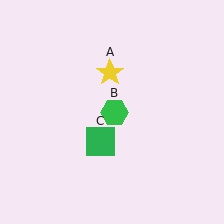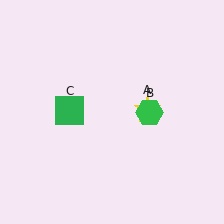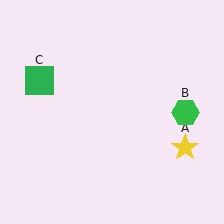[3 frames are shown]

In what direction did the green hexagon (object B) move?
The green hexagon (object B) moved right.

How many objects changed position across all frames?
3 objects changed position: yellow star (object A), green hexagon (object B), green square (object C).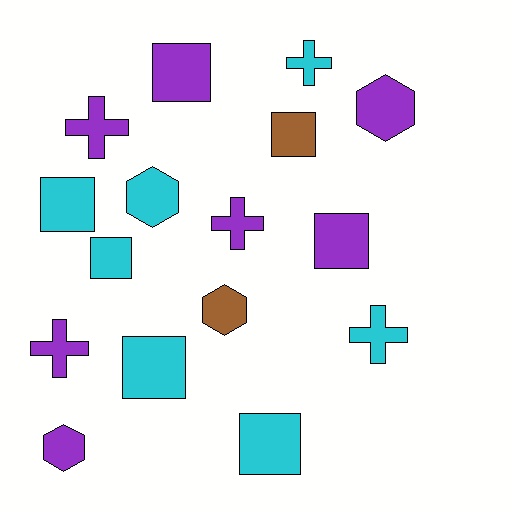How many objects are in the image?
There are 16 objects.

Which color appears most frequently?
Purple, with 7 objects.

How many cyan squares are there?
There are 4 cyan squares.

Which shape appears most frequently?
Square, with 7 objects.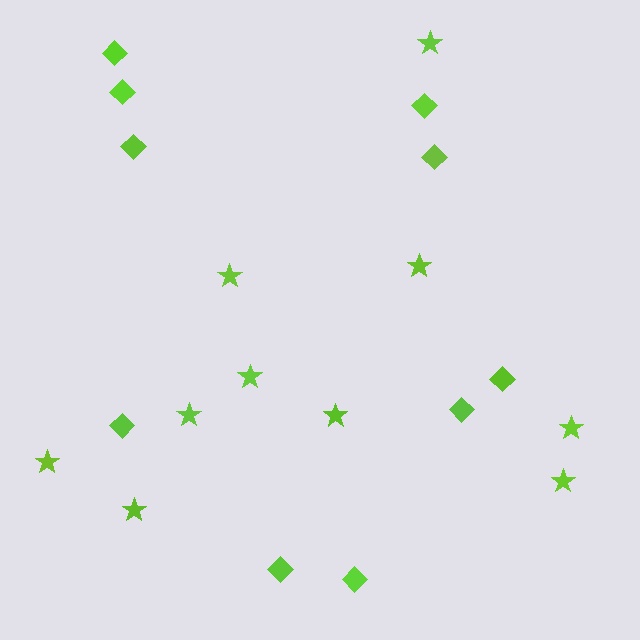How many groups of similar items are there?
There are 2 groups: one group of stars (10) and one group of diamonds (10).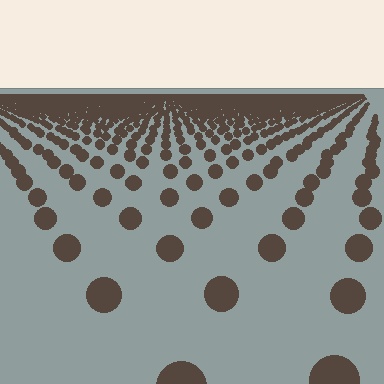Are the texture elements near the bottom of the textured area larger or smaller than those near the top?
Larger. Near the bottom, elements are closer to the viewer and appear at a bigger on-screen size.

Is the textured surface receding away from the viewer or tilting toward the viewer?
The surface is receding away from the viewer. Texture elements get smaller and denser toward the top.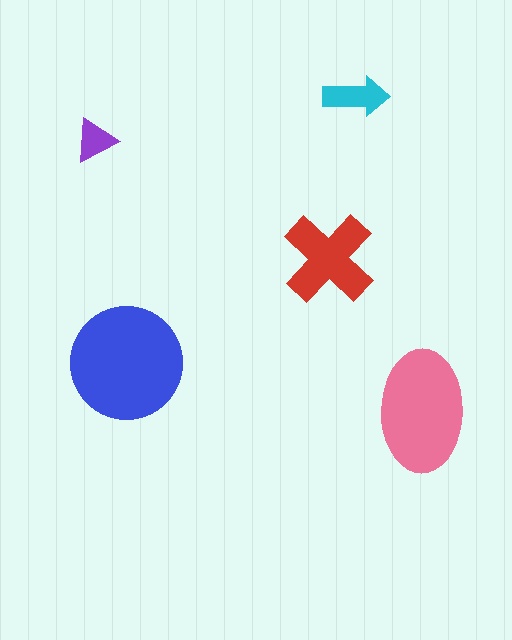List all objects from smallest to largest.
The purple triangle, the cyan arrow, the red cross, the pink ellipse, the blue circle.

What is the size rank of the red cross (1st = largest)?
3rd.